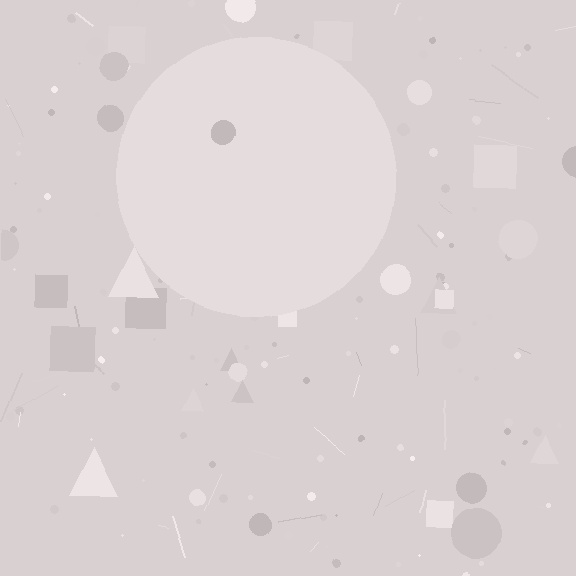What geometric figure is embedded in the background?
A circle is embedded in the background.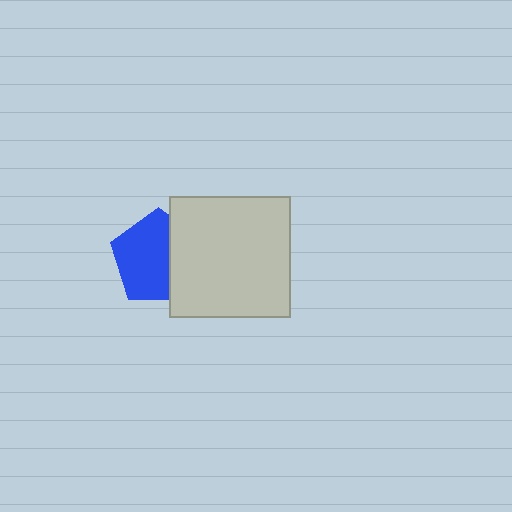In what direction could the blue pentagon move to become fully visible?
The blue pentagon could move left. That would shift it out from behind the light gray square entirely.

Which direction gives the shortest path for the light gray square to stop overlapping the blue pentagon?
Moving right gives the shortest separation.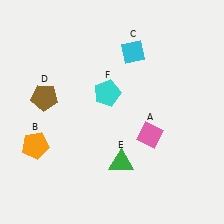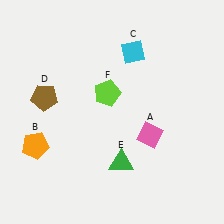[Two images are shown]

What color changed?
The pentagon (F) changed from cyan in Image 1 to lime in Image 2.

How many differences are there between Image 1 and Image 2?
There is 1 difference between the two images.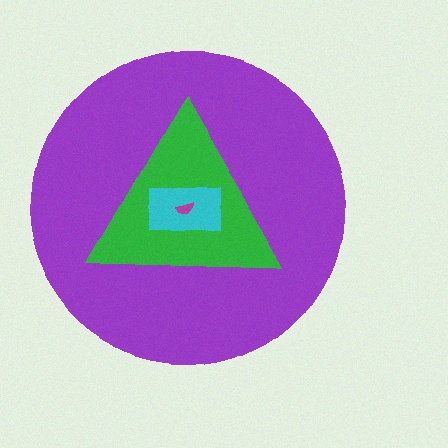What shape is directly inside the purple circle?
The green triangle.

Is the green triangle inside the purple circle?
Yes.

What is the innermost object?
The magenta semicircle.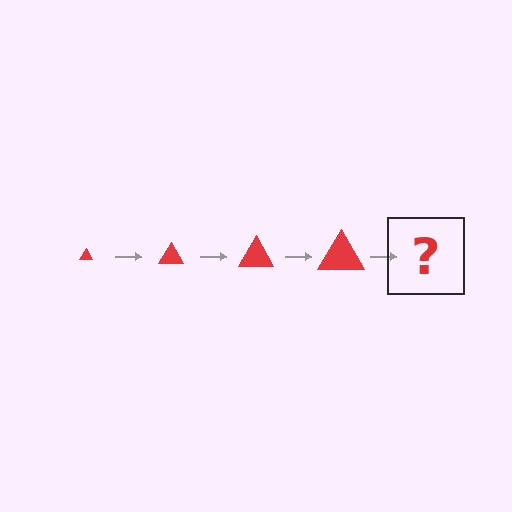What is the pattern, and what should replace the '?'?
The pattern is that the triangle gets progressively larger each step. The '?' should be a red triangle, larger than the previous one.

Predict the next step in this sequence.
The next step is a red triangle, larger than the previous one.